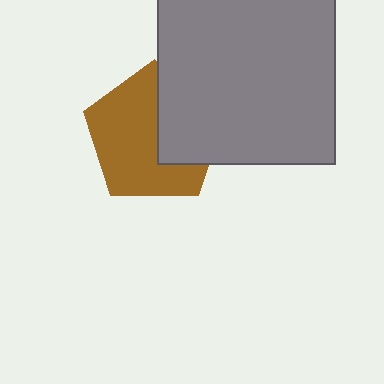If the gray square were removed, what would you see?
You would see the complete brown pentagon.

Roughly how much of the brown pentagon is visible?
About half of it is visible (roughly 63%).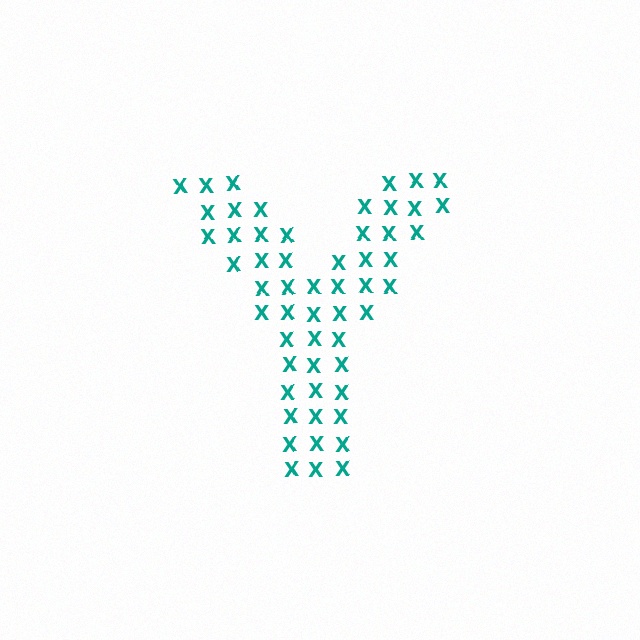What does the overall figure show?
The overall figure shows the letter Y.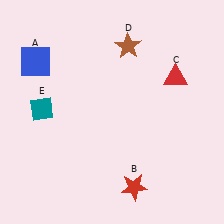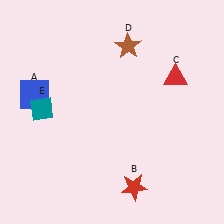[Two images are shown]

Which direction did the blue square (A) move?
The blue square (A) moved down.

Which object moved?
The blue square (A) moved down.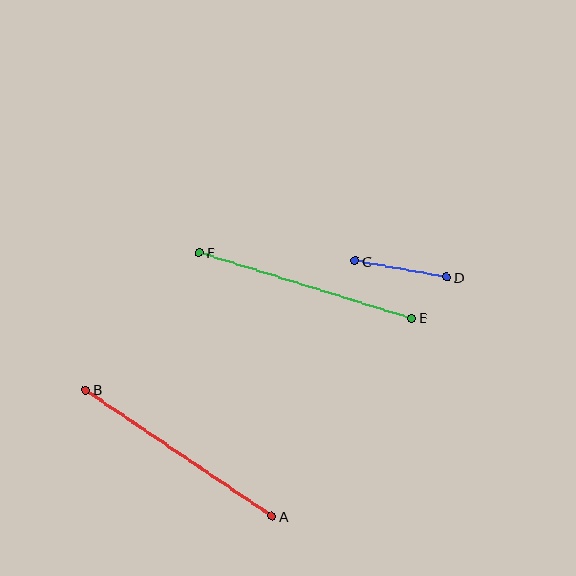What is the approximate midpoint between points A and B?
The midpoint is at approximately (179, 453) pixels.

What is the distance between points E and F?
The distance is approximately 222 pixels.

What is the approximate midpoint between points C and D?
The midpoint is at approximately (401, 269) pixels.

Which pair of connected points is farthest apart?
Points A and B are farthest apart.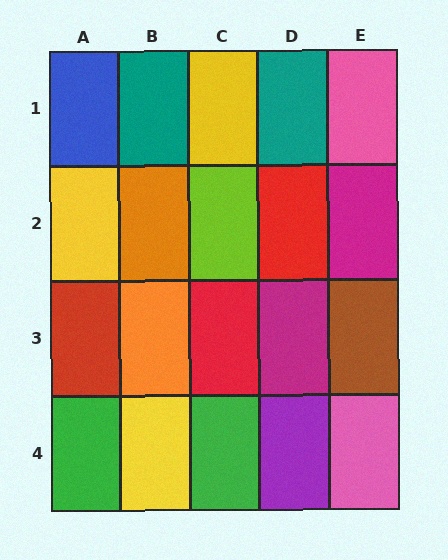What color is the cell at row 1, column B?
Teal.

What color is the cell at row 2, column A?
Yellow.